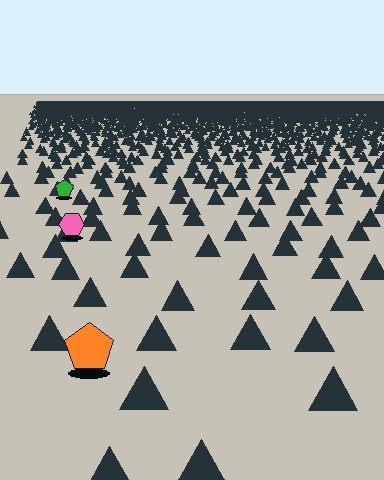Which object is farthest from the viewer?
The green pentagon is farthest from the viewer. It appears smaller and the ground texture around it is denser.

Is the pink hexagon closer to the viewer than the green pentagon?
Yes. The pink hexagon is closer — you can tell from the texture gradient: the ground texture is coarser near it.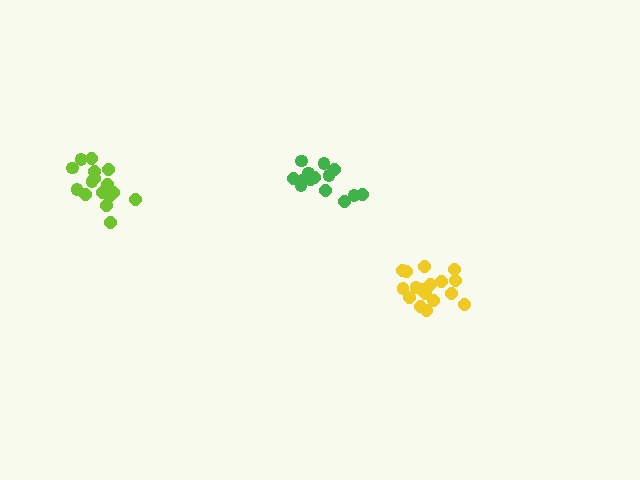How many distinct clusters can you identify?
There are 3 distinct clusters.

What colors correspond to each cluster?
The clusters are colored: yellow, green, lime.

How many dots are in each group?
Group 1: 17 dots, Group 2: 14 dots, Group 3: 16 dots (47 total).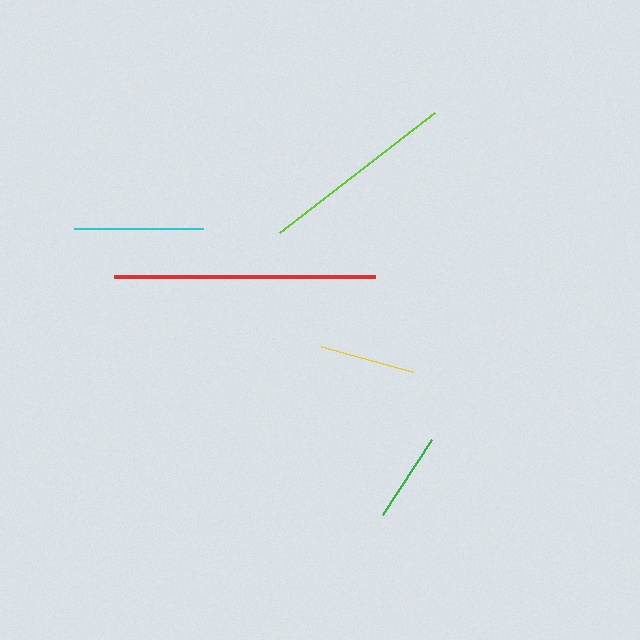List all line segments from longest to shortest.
From longest to shortest: red, lime, cyan, yellow, green.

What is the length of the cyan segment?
The cyan segment is approximately 128 pixels long.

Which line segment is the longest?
The red line is the longest at approximately 262 pixels.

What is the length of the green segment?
The green segment is approximately 89 pixels long.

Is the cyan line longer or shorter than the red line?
The red line is longer than the cyan line.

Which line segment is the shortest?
The green line is the shortest at approximately 89 pixels.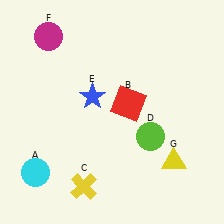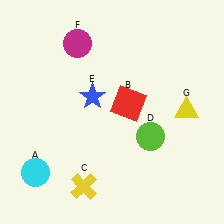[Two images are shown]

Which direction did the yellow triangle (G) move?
The yellow triangle (G) moved up.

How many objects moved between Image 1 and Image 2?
2 objects moved between the two images.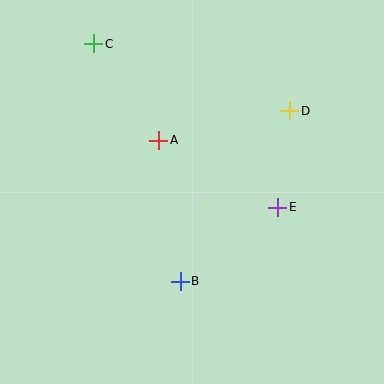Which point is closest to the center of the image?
Point A at (158, 140) is closest to the center.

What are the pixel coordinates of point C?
Point C is at (94, 44).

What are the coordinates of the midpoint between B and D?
The midpoint between B and D is at (235, 196).